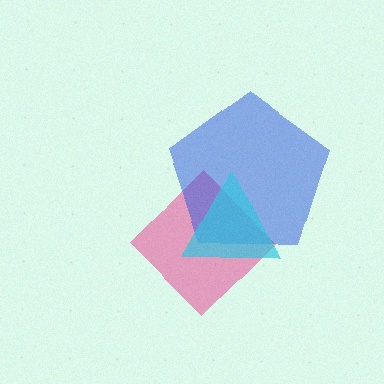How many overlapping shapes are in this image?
There are 3 overlapping shapes in the image.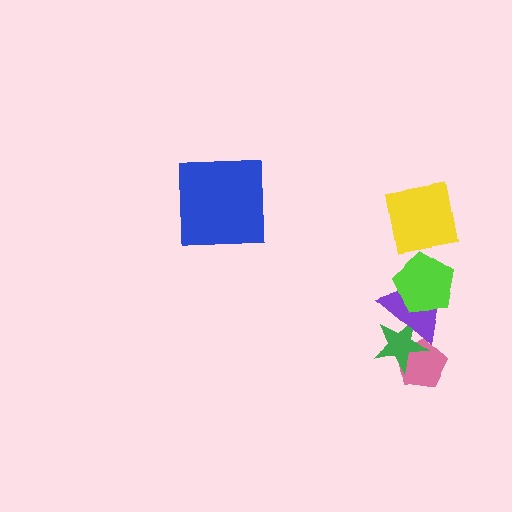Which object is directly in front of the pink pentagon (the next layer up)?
The green star is directly in front of the pink pentagon.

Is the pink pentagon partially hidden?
Yes, it is partially covered by another shape.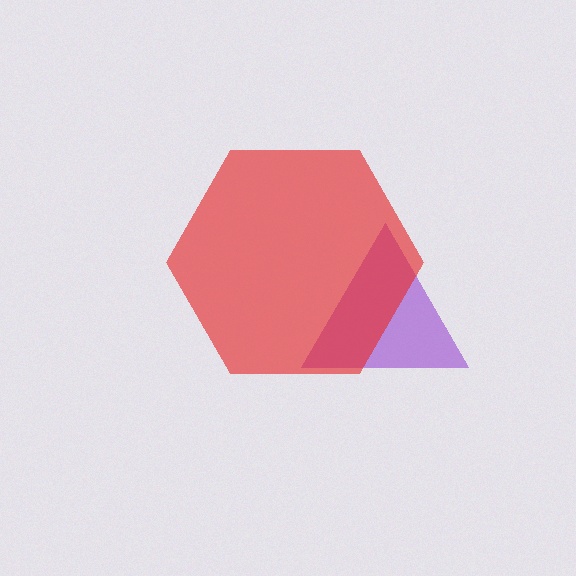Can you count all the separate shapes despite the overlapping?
Yes, there are 2 separate shapes.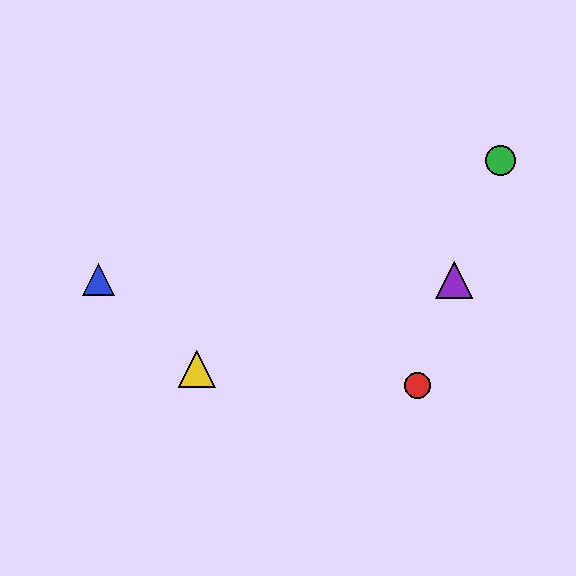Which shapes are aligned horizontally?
The blue triangle, the purple triangle are aligned horizontally.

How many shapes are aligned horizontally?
2 shapes (the blue triangle, the purple triangle) are aligned horizontally.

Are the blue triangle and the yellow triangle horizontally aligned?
No, the blue triangle is at y≈280 and the yellow triangle is at y≈369.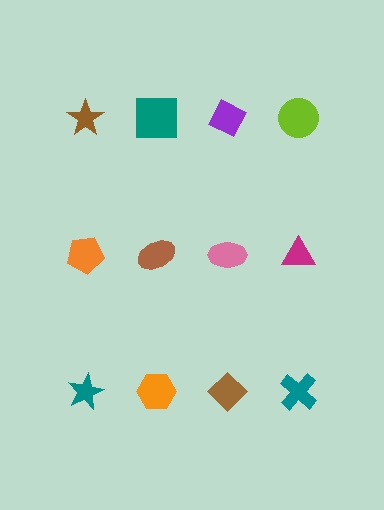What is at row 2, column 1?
An orange pentagon.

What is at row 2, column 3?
A pink ellipse.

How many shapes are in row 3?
4 shapes.